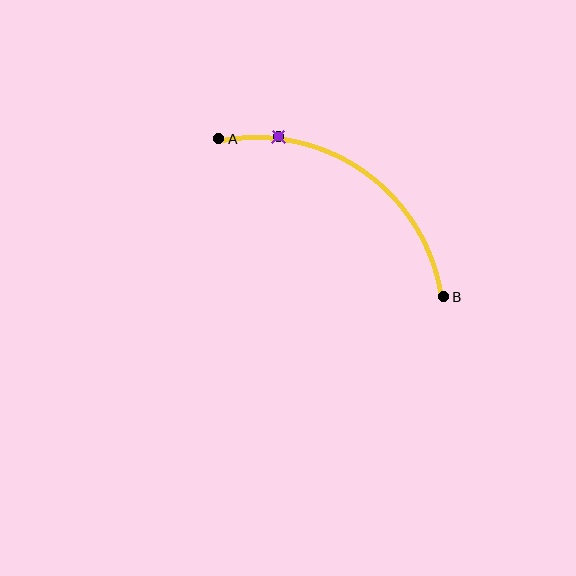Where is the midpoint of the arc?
The arc midpoint is the point on the curve farthest from the straight line joining A and B. It sits above and to the right of that line.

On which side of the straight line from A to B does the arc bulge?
The arc bulges above and to the right of the straight line connecting A and B.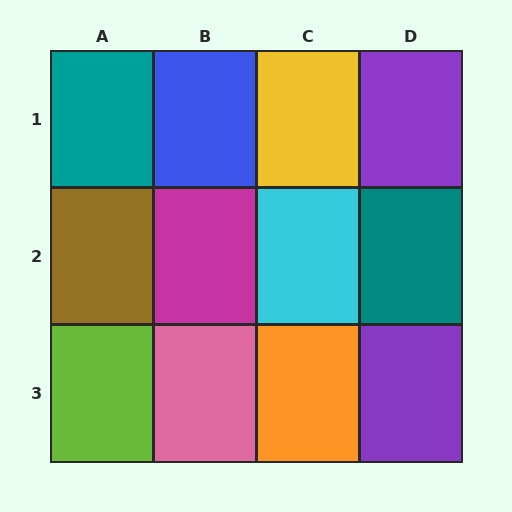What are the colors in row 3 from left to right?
Lime, pink, orange, purple.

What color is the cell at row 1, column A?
Teal.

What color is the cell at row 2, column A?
Brown.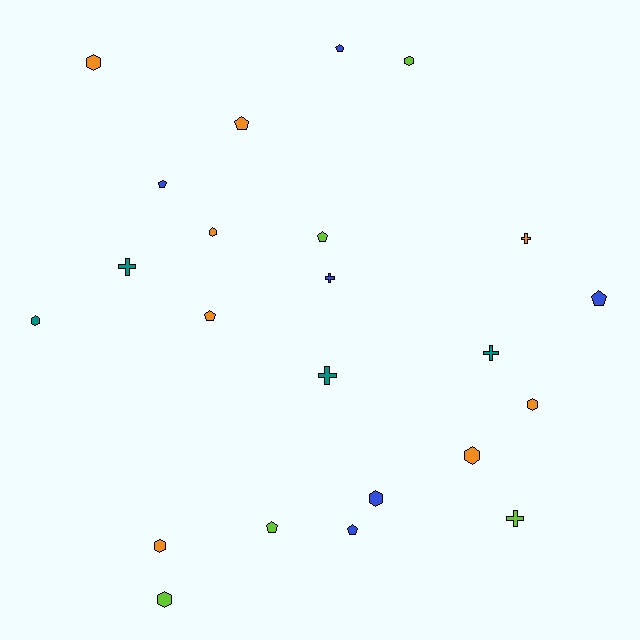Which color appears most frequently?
Orange, with 8 objects.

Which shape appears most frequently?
Hexagon, with 9 objects.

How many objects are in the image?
There are 23 objects.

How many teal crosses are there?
There are 3 teal crosses.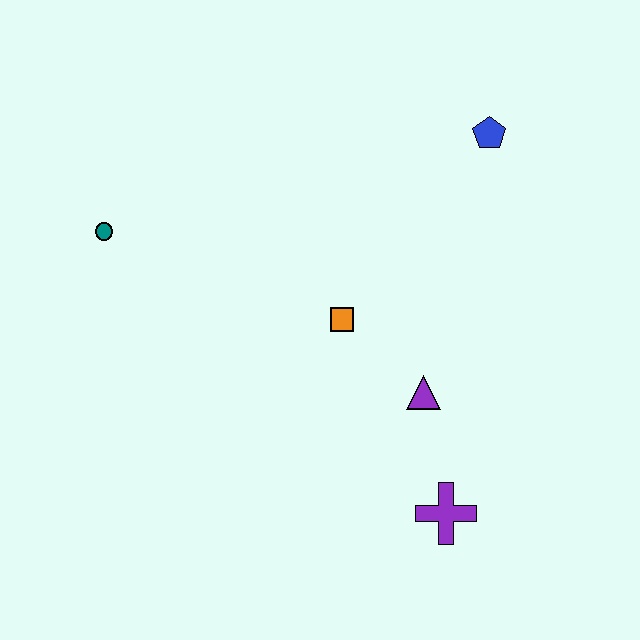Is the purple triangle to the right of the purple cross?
No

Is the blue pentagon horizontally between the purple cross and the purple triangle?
No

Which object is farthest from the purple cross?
The teal circle is farthest from the purple cross.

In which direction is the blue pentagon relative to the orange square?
The blue pentagon is above the orange square.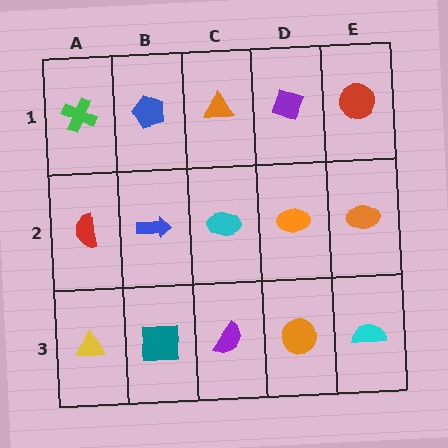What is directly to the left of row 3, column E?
An orange circle.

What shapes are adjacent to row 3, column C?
A cyan ellipse (row 2, column C), a teal square (row 3, column B), an orange circle (row 3, column D).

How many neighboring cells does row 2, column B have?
4.